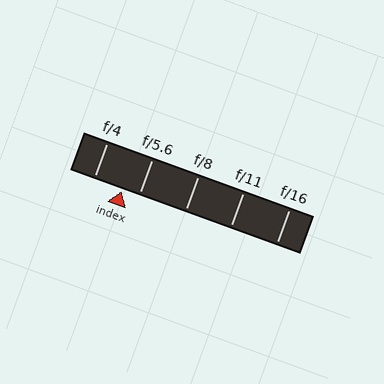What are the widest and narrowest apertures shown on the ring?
The widest aperture shown is f/4 and the narrowest is f/16.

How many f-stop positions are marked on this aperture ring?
There are 5 f-stop positions marked.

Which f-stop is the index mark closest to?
The index mark is closest to f/5.6.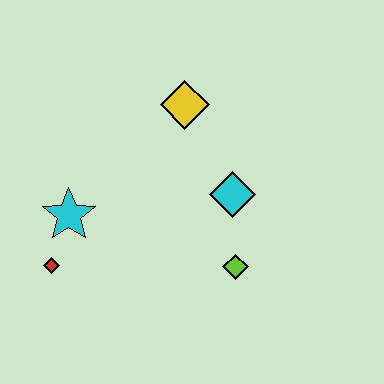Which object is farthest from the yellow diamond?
The red diamond is farthest from the yellow diamond.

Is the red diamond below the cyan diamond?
Yes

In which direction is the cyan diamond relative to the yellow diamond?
The cyan diamond is below the yellow diamond.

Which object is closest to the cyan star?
The red diamond is closest to the cyan star.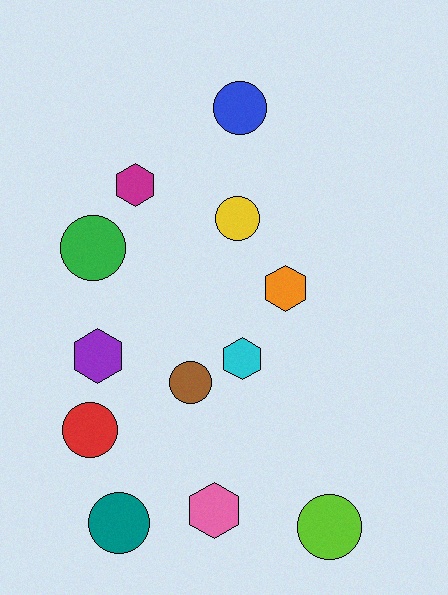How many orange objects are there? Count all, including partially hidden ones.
There is 1 orange object.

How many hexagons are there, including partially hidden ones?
There are 5 hexagons.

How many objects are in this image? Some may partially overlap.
There are 12 objects.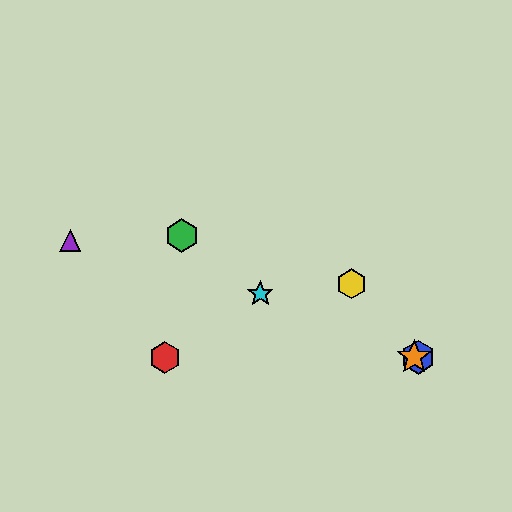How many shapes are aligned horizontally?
3 shapes (the red hexagon, the blue hexagon, the orange star) are aligned horizontally.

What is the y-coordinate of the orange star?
The orange star is at y≈357.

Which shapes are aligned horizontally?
The red hexagon, the blue hexagon, the orange star are aligned horizontally.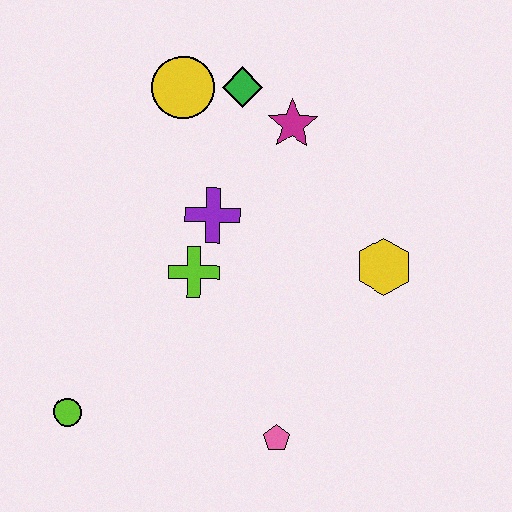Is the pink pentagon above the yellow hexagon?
No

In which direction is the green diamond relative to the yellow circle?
The green diamond is to the right of the yellow circle.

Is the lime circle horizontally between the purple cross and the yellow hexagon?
No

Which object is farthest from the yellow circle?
The pink pentagon is farthest from the yellow circle.